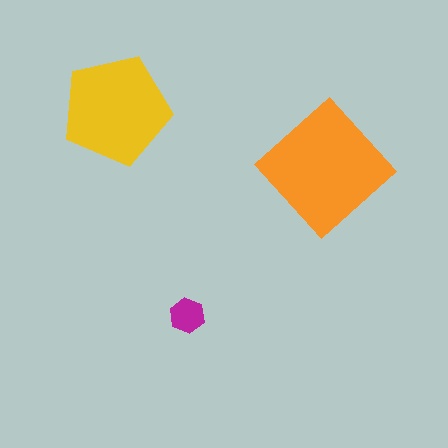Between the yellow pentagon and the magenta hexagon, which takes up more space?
The yellow pentagon.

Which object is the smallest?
The magenta hexagon.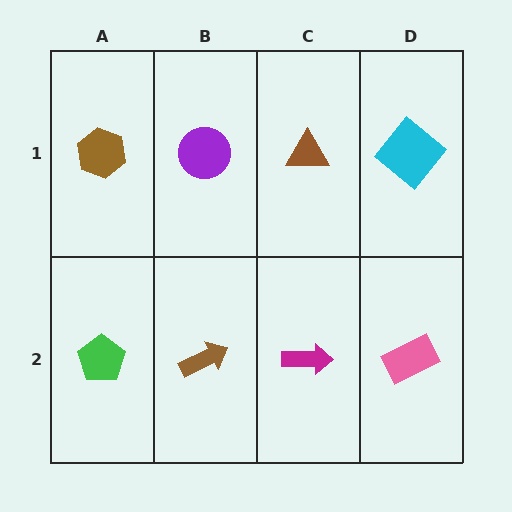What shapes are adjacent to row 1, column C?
A magenta arrow (row 2, column C), a purple circle (row 1, column B), a cyan diamond (row 1, column D).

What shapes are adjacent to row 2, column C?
A brown triangle (row 1, column C), a brown arrow (row 2, column B), a pink rectangle (row 2, column D).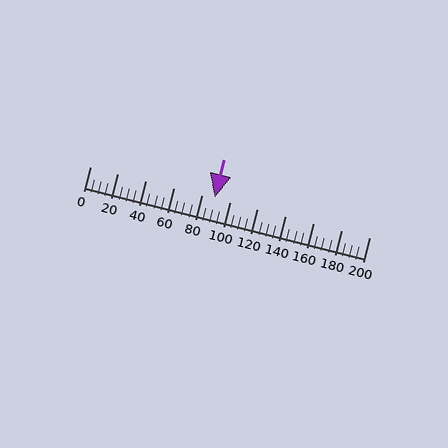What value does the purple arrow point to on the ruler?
The purple arrow points to approximately 89.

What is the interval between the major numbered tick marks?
The major tick marks are spaced 20 units apart.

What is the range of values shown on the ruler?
The ruler shows values from 0 to 200.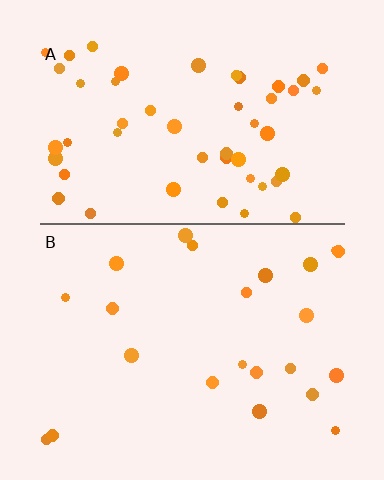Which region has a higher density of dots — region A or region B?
A (the top).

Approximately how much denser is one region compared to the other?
Approximately 2.2× — region A over region B.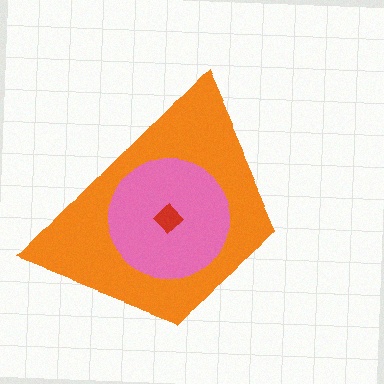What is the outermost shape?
The orange trapezoid.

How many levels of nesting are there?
3.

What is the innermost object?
The red diamond.